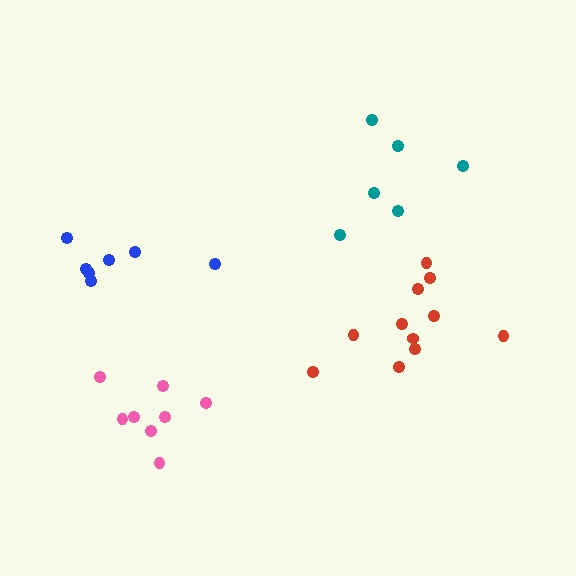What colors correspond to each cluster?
The clusters are colored: pink, teal, red, blue.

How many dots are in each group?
Group 1: 8 dots, Group 2: 6 dots, Group 3: 11 dots, Group 4: 7 dots (32 total).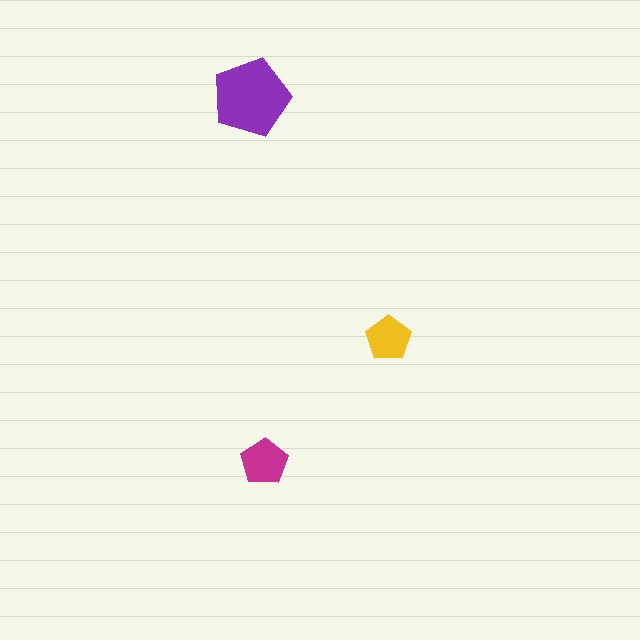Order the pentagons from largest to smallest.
the purple one, the magenta one, the yellow one.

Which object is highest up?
The purple pentagon is topmost.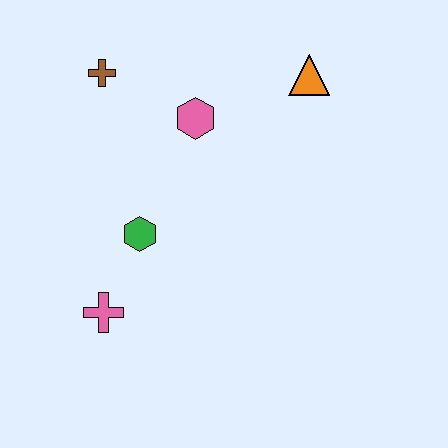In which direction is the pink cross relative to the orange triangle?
The pink cross is below the orange triangle.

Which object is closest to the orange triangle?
The pink hexagon is closest to the orange triangle.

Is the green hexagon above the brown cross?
No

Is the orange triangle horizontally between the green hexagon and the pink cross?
No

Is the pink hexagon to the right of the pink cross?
Yes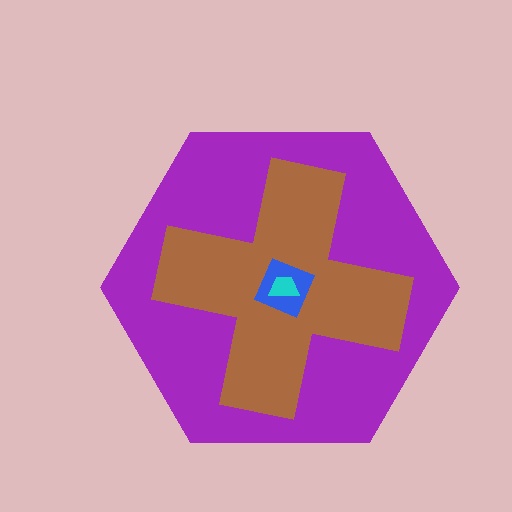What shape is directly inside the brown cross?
The blue diamond.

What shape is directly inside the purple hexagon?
The brown cross.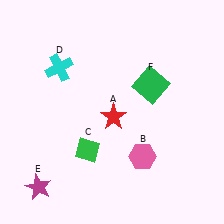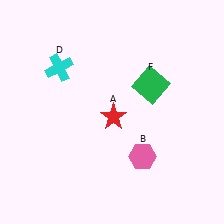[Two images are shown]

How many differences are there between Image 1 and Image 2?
There are 2 differences between the two images.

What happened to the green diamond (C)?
The green diamond (C) was removed in Image 2. It was in the bottom-left area of Image 1.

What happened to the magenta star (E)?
The magenta star (E) was removed in Image 2. It was in the bottom-left area of Image 1.